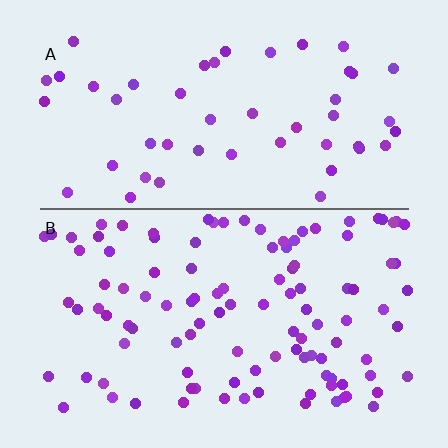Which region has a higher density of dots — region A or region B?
B (the bottom).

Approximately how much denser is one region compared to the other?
Approximately 2.2× — region B over region A.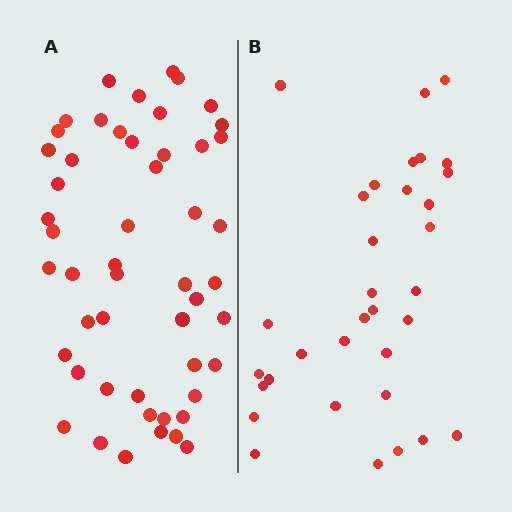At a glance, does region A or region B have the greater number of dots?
Region A (the left region) has more dots.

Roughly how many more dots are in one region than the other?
Region A has approximately 20 more dots than region B.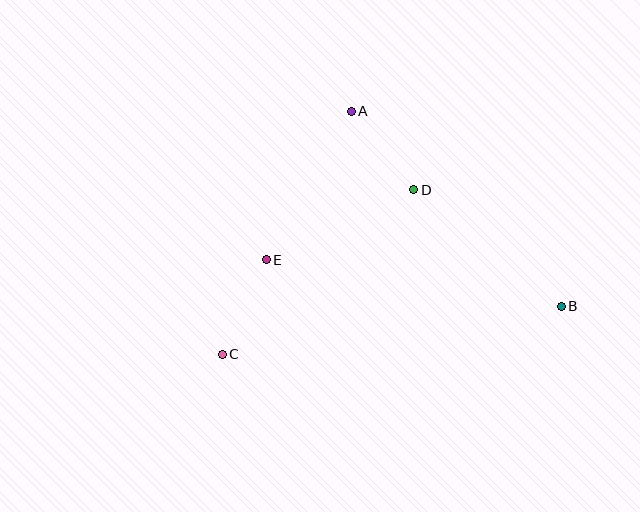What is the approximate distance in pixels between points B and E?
The distance between B and E is approximately 299 pixels.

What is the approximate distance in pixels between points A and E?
The distance between A and E is approximately 171 pixels.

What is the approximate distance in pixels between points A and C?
The distance between A and C is approximately 275 pixels.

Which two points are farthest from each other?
Points B and C are farthest from each other.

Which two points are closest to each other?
Points A and D are closest to each other.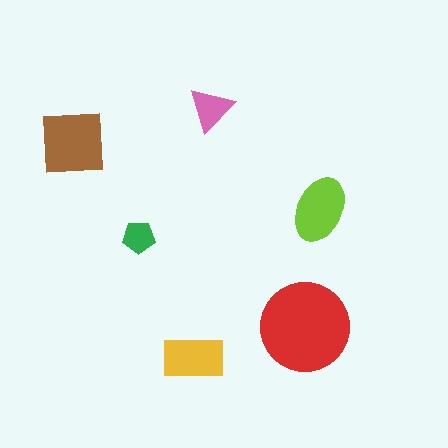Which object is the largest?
The red circle.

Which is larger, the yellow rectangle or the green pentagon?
The yellow rectangle.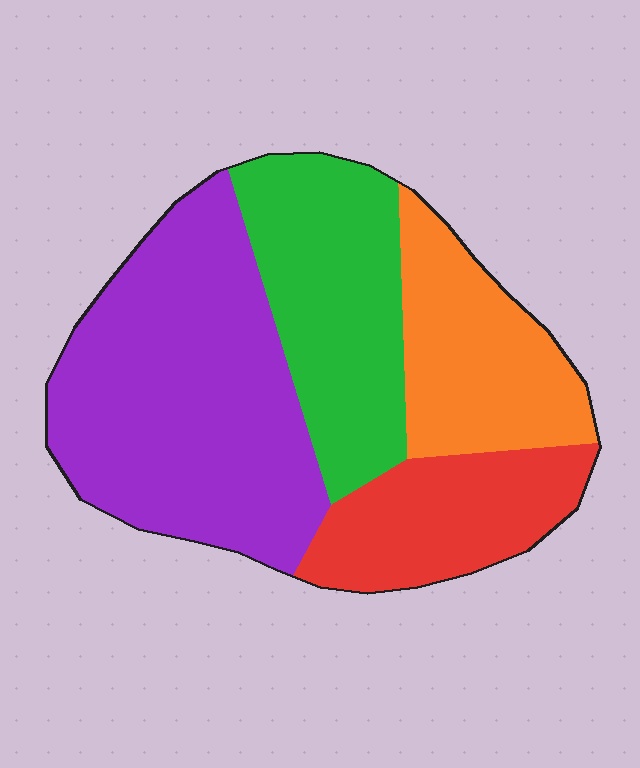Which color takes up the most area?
Purple, at roughly 40%.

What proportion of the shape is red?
Red covers 17% of the shape.